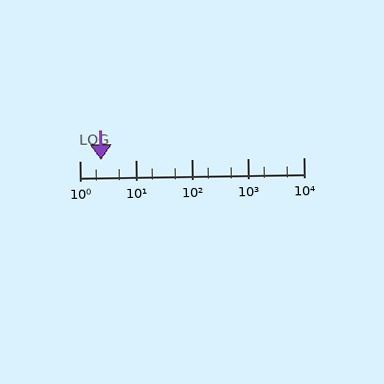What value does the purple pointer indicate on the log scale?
The pointer indicates approximately 2.4.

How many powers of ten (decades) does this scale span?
The scale spans 4 decades, from 1 to 10000.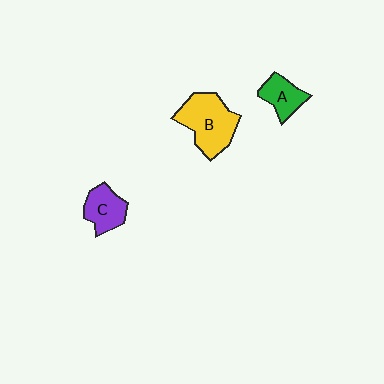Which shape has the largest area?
Shape B (yellow).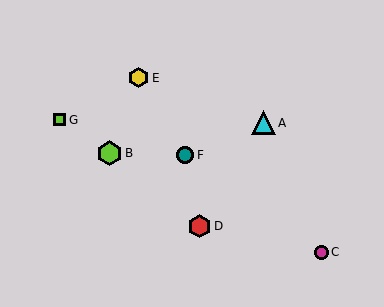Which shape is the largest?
The lime hexagon (labeled B) is the largest.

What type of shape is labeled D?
Shape D is a red hexagon.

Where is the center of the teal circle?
The center of the teal circle is at (185, 155).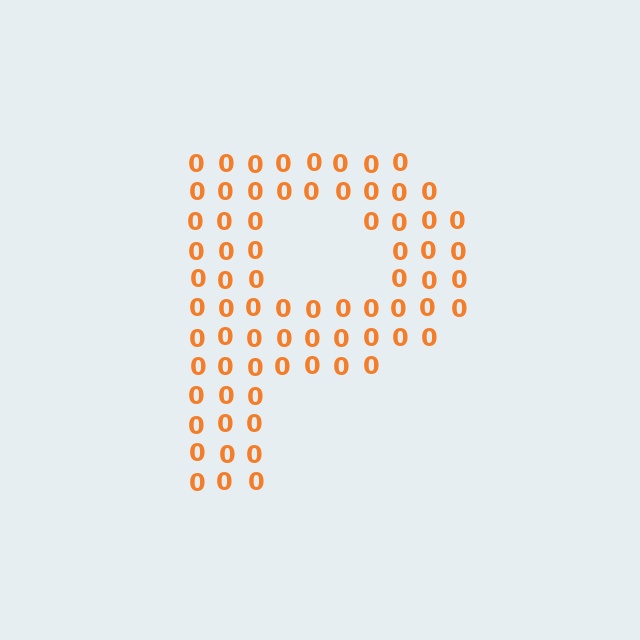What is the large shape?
The large shape is the letter P.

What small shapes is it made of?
It is made of small digit 0's.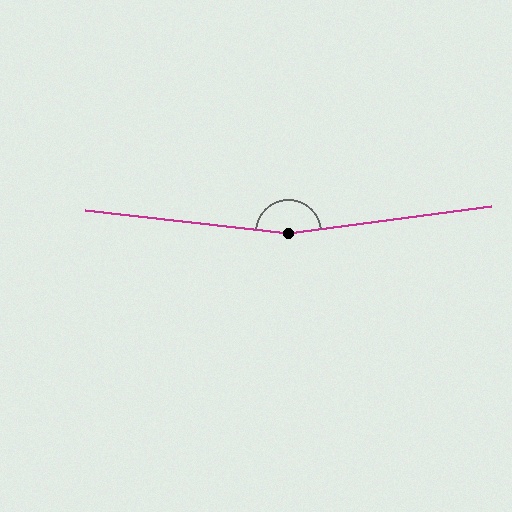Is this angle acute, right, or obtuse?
It is obtuse.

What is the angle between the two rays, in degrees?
Approximately 166 degrees.